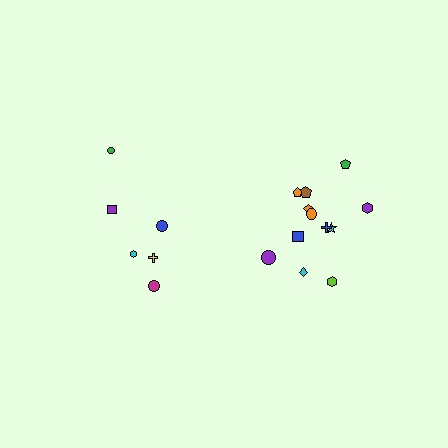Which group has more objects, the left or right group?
The right group.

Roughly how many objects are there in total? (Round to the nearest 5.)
Roughly 20 objects in total.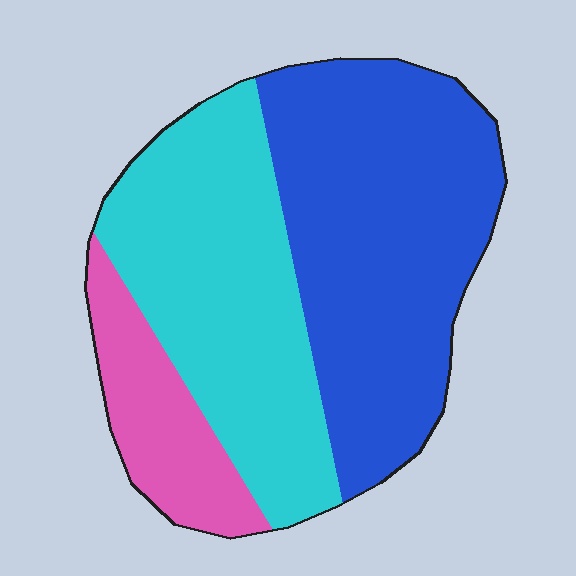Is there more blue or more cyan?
Blue.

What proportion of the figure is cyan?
Cyan takes up between a third and a half of the figure.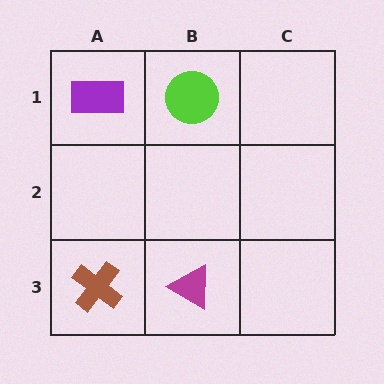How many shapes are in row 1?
2 shapes.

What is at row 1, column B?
A lime circle.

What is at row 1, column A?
A purple rectangle.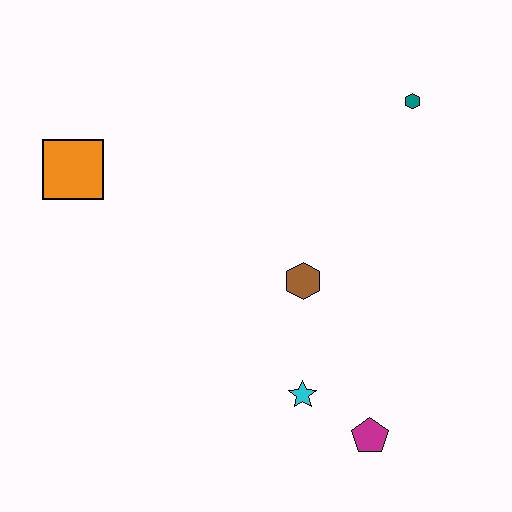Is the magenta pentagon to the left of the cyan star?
No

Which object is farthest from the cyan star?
The orange square is farthest from the cyan star.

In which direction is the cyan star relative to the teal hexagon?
The cyan star is below the teal hexagon.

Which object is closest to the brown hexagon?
The cyan star is closest to the brown hexagon.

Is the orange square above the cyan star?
Yes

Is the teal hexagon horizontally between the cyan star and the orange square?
No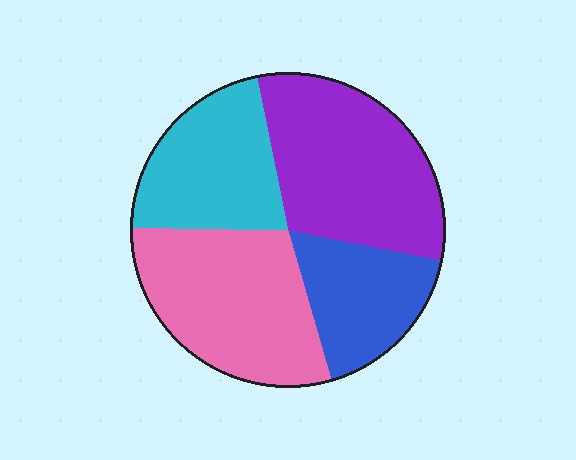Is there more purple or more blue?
Purple.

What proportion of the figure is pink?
Pink covers roughly 30% of the figure.